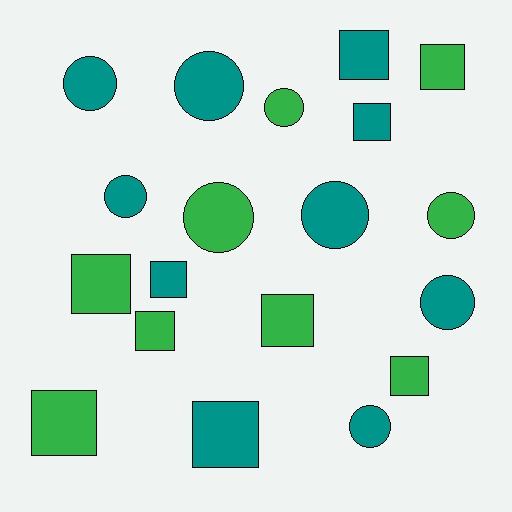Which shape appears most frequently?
Square, with 10 objects.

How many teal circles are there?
There are 6 teal circles.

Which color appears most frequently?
Teal, with 10 objects.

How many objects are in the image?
There are 19 objects.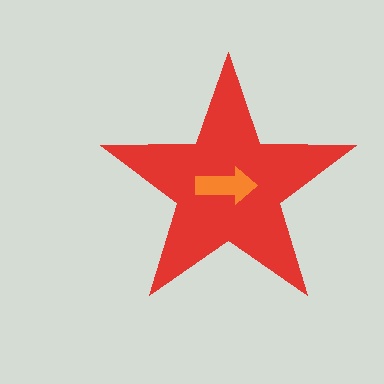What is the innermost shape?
The orange arrow.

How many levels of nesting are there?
2.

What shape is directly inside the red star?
The orange arrow.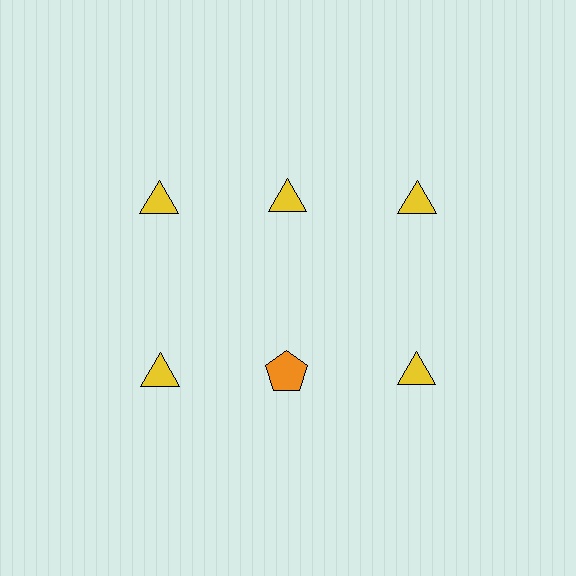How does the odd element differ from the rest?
It differs in both color (orange instead of yellow) and shape (pentagon instead of triangle).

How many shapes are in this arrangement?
There are 6 shapes arranged in a grid pattern.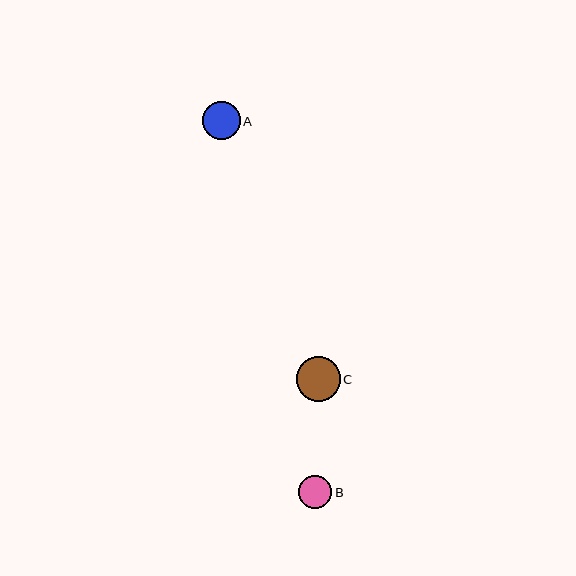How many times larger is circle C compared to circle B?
Circle C is approximately 1.3 times the size of circle B.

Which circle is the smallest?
Circle B is the smallest with a size of approximately 33 pixels.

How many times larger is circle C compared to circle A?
Circle C is approximately 1.2 times the size of circle A.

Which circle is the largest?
Circle C is the largest with a size of approximately 44 pixels.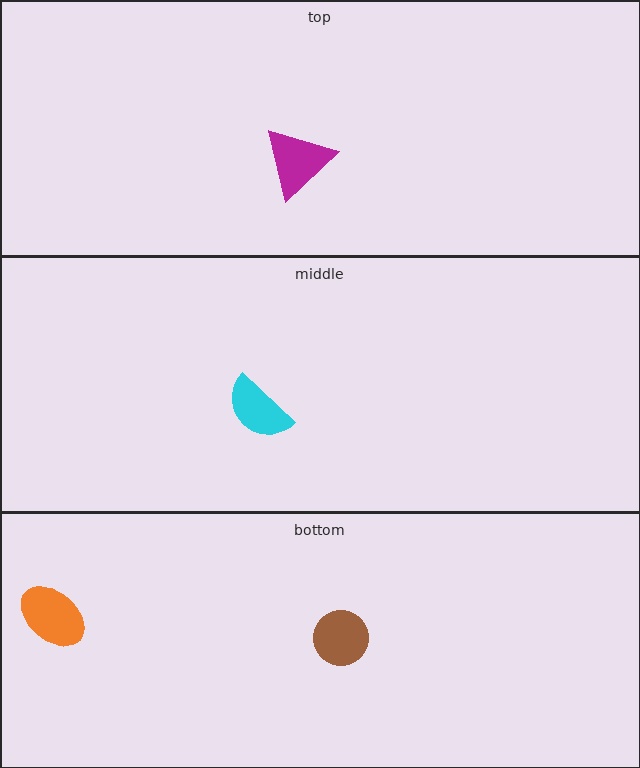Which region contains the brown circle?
The bottom region.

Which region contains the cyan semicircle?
The middle region.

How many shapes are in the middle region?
1.